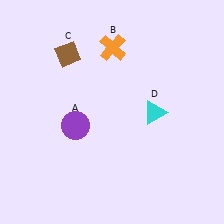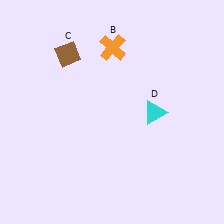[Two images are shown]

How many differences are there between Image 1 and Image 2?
There is 1 difference between the two images.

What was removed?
The purple circle (A) was removed in Image 2.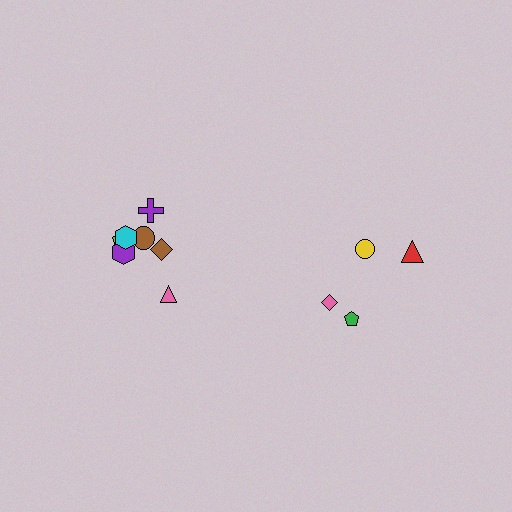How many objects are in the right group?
There are 4 objects.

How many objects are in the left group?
There are 7 objects.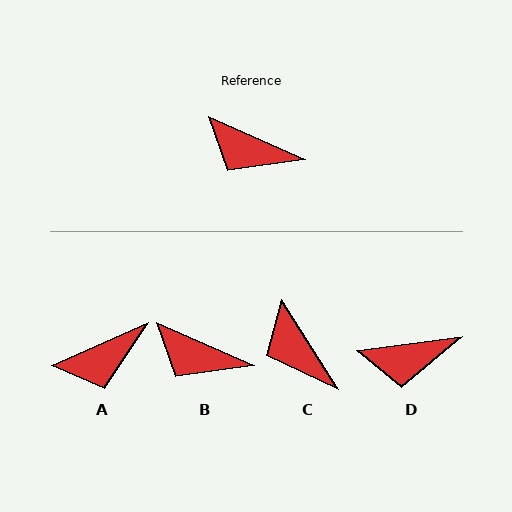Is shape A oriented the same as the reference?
No, it is off by about 47 degrees.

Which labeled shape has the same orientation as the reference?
B.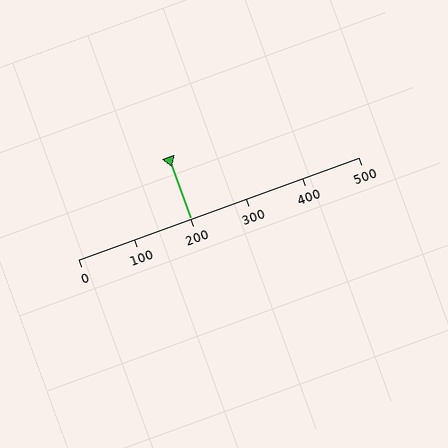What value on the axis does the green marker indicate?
The marker indicates approximately 200.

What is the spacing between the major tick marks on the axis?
The major ticks are spaced 100 apart.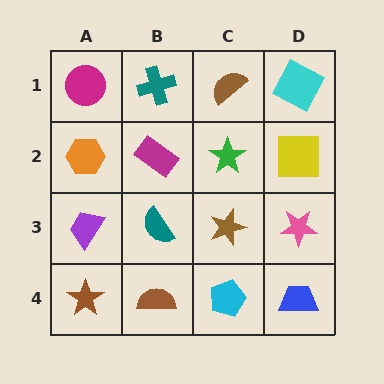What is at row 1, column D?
A cyan square.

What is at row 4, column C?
A cyan pentagon.